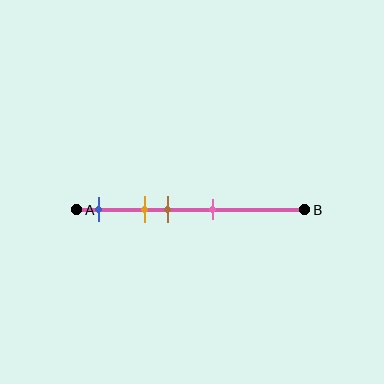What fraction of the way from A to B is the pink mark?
The pink mark is approximately 60% (0.6) of the way from A to B.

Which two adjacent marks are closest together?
The orange and brown marks are the closest adjacent pair.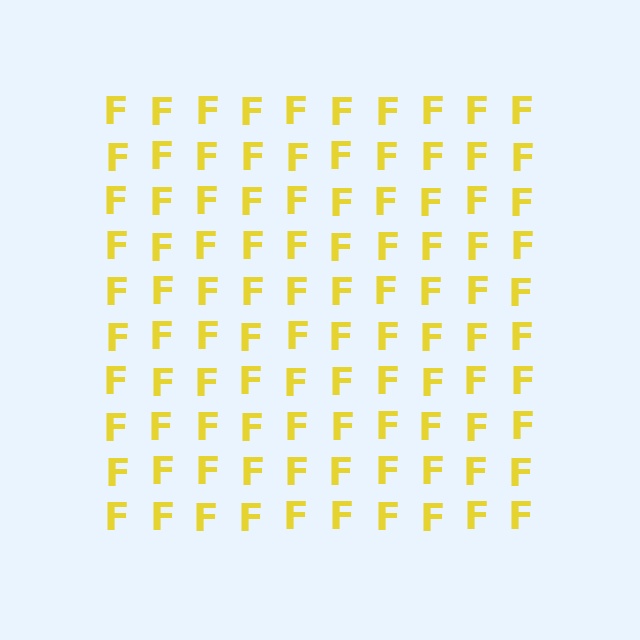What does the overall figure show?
The overall figure shows a square.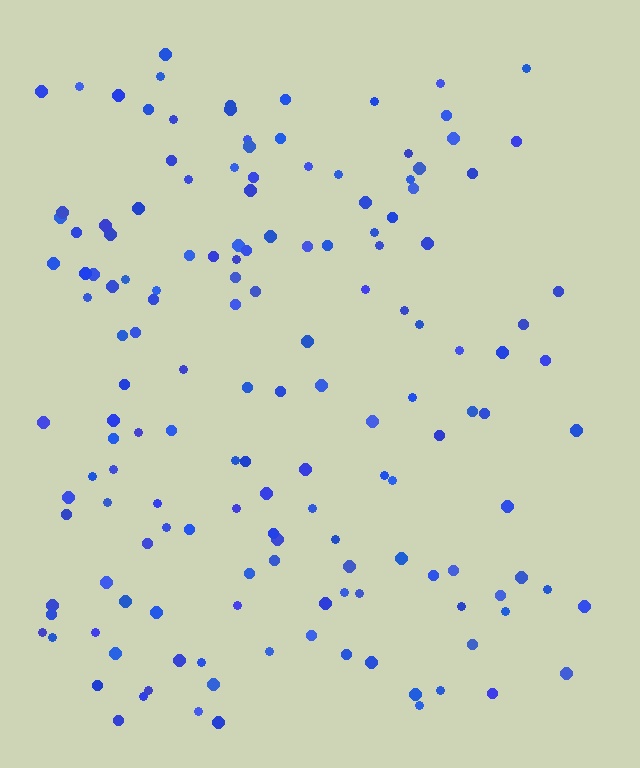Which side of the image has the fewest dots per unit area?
The right.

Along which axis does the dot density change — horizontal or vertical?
Horizontal.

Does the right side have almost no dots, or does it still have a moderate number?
Still a moderate number, just noticeably fewer than the left.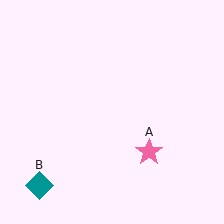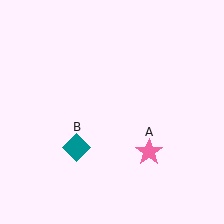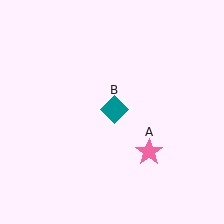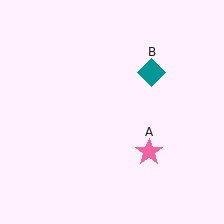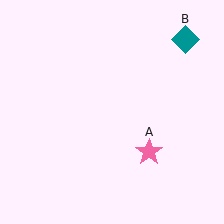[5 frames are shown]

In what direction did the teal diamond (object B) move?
The teal diamond (object B) moved up and to the right.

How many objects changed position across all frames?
1 object changed position: teal diamond (object B).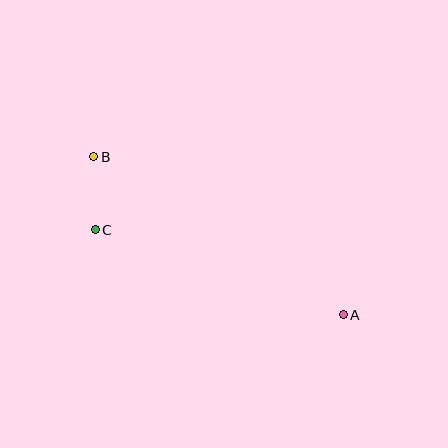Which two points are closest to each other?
Points B and C are closest to each other.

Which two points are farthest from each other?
Points A and B are farthest from each other.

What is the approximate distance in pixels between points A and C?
The distance between A and C is approximately 262 pixels.